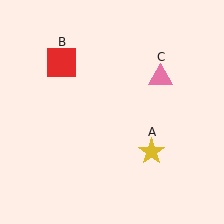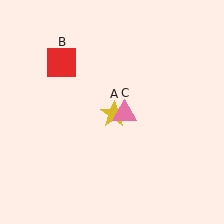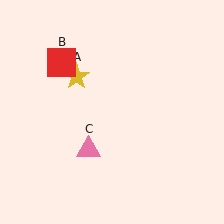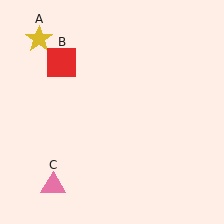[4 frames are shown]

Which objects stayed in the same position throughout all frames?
Red square (object B) remained stationary.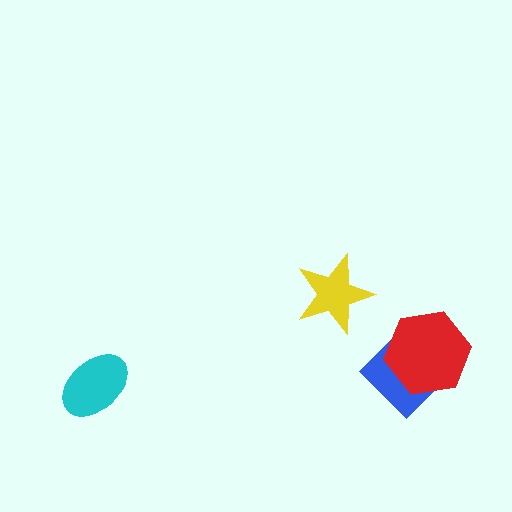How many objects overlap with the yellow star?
0 objects overlap with the yellow star.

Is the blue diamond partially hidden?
Yes, it is partially covered by another shape.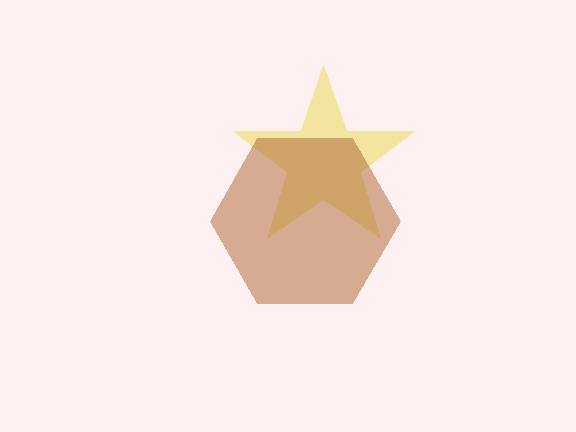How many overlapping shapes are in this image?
There are 2 overlapping shapes in the image.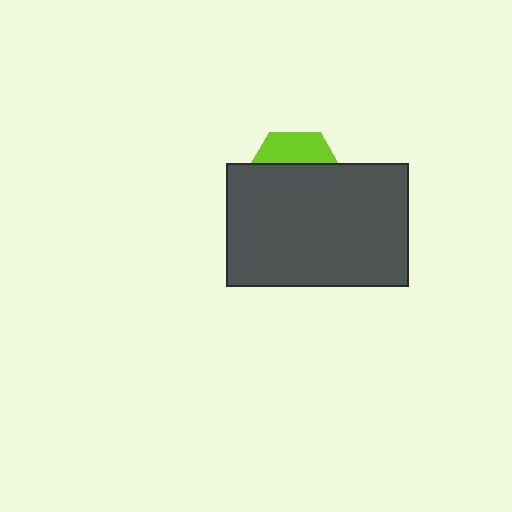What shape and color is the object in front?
The object in front is a dark gray rectangle.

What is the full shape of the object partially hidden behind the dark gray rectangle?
The partially hidden object is a lime hexagon.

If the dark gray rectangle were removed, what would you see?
You would see the complete lime hexagon.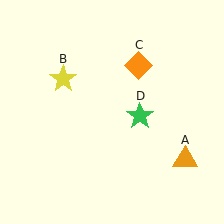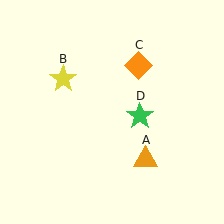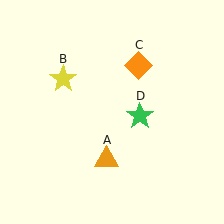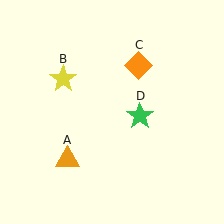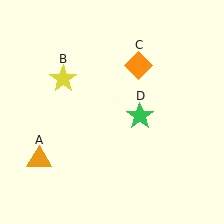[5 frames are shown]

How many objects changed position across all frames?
1 object changed position: orange triangle (object A).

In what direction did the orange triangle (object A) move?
The orange triangle (object A) moved left.